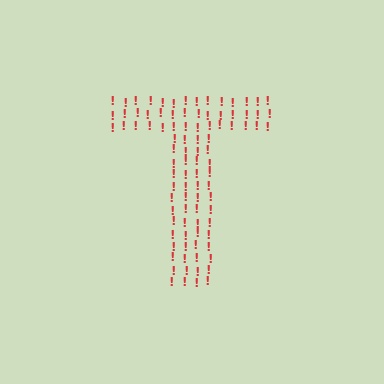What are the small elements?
The small elements are exclamation marks.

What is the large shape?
The large shape is the letter T.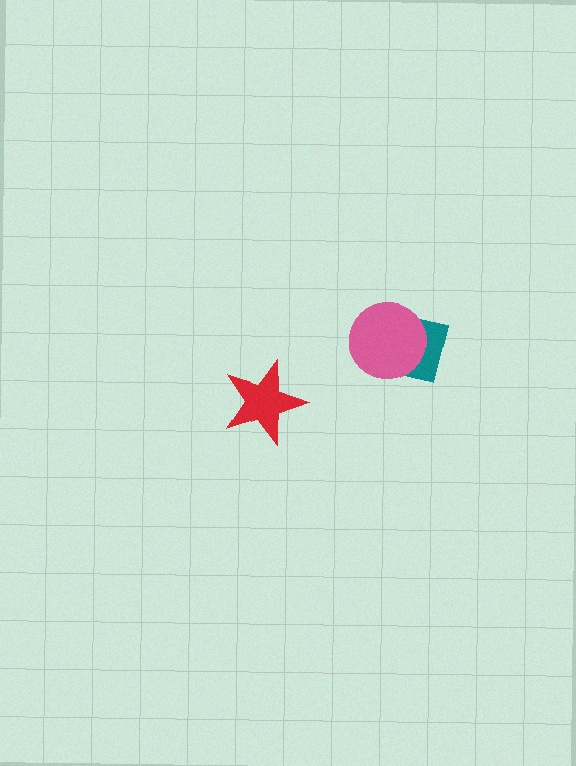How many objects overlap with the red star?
0 objects overlap with the red star.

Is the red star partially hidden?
No, no other shape covers it.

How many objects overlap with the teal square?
1 object overlaps with the teal square.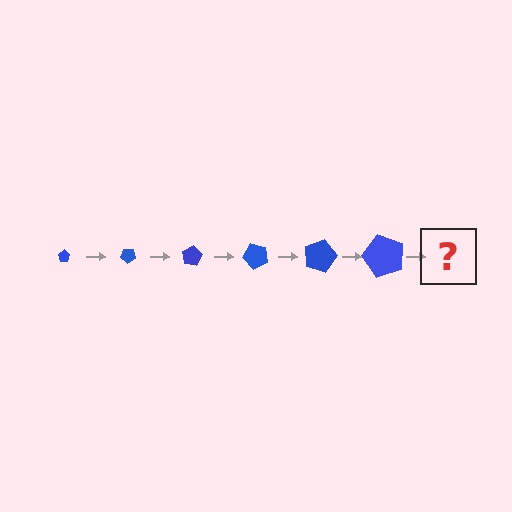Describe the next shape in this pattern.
It should be a pentagon, larger than the previous one and rotated 240 degrees from the start.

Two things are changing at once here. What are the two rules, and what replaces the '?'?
The two rules are that the pentagon grows larger each step and it rotates 40 degrees each step. The '?' should be a pentagon, larger than the previous one and rotated 240 degrees from the start.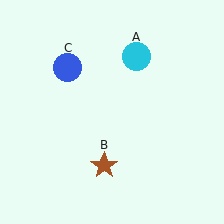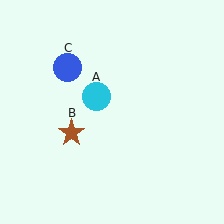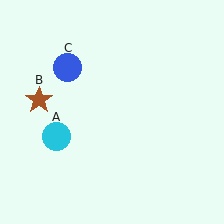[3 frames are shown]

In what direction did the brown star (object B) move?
The brown star (object B) moved up and to the left.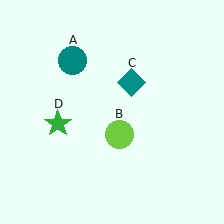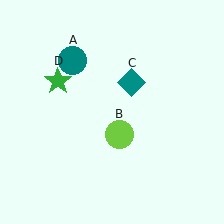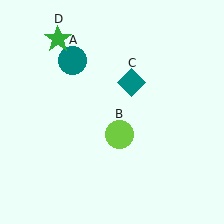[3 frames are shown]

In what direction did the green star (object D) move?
The green star (object D) moved up.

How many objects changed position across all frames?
1 object changed position: green star (object D).